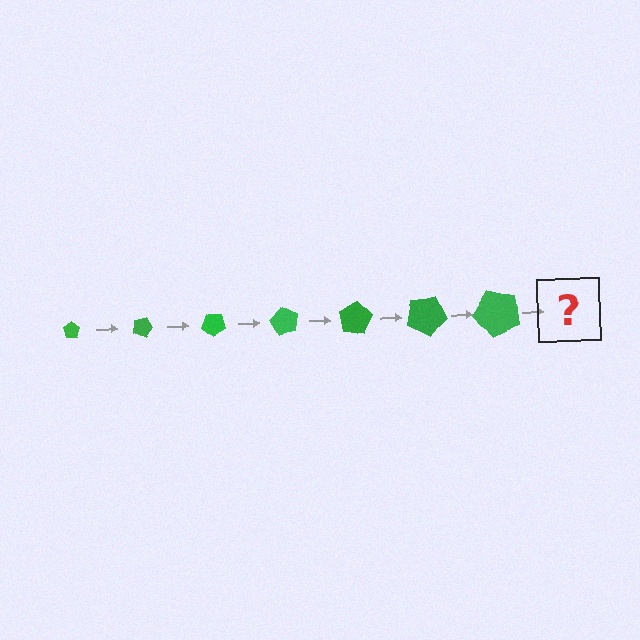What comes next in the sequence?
The next element should be a pentagon, larger than the previous one and rotated 140 degrees from the start.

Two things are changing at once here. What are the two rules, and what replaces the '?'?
The two rules are that the pentagon grows larger each step and it rotates 20 degrees each step. The '?' should be a pentagon, larger than the previous one and rotated 140 degrees from the start.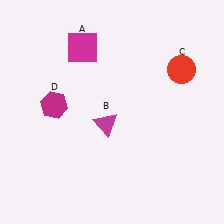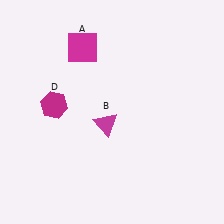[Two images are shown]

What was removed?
The red circle (C) was removed in Image 2.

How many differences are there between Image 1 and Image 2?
There is 1 difference between the two images.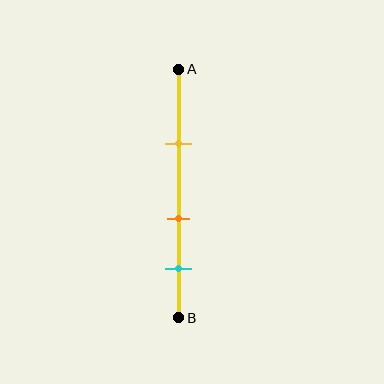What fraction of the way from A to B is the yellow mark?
The yellow mark is approximately 30% (0.3) of the way from A to B.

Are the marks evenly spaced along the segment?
Yes, the marks are approximately evenly spaced.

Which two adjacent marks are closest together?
The orange and cyan marks are the closest adjacent pair.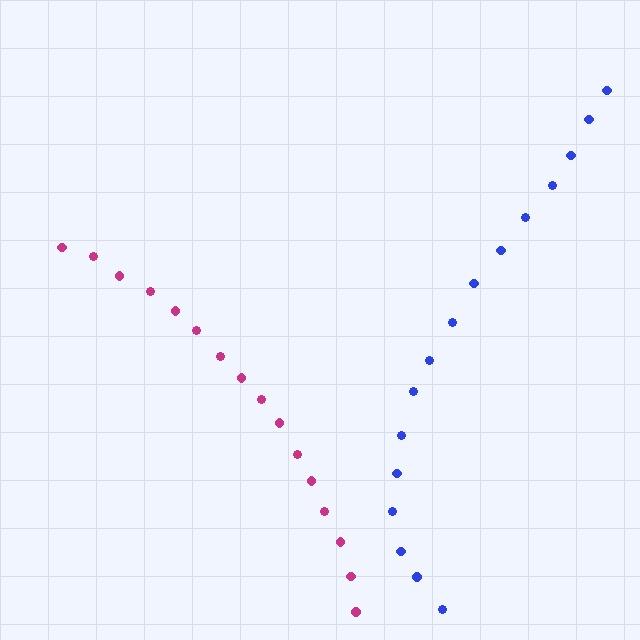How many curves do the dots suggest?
There are 2 distinct paths.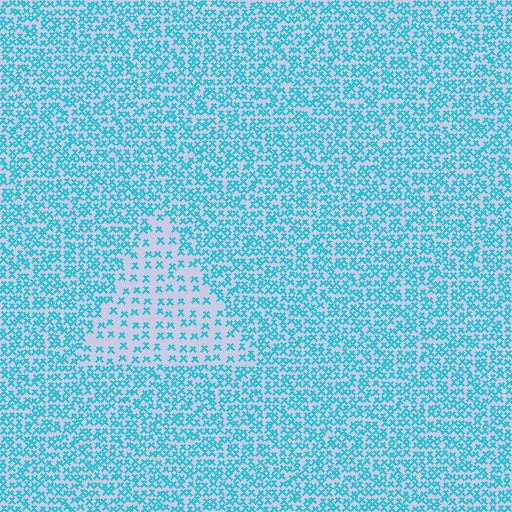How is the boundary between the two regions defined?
The boundary is defined by a change in element density (approximately 2.3x ratio). All elements are the same color, size, and shape.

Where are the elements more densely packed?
The elements are more densely packed outside the triangle boundary.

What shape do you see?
I see a triangle.